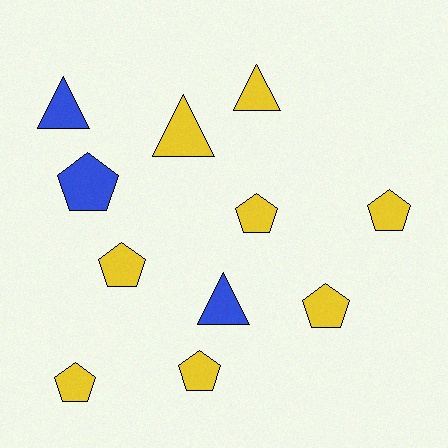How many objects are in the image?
There are 11 objects.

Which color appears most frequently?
Yellow, with 8 objects.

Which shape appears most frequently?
Pentagon, with 7 objects.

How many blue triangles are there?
There are 2 blue triangles.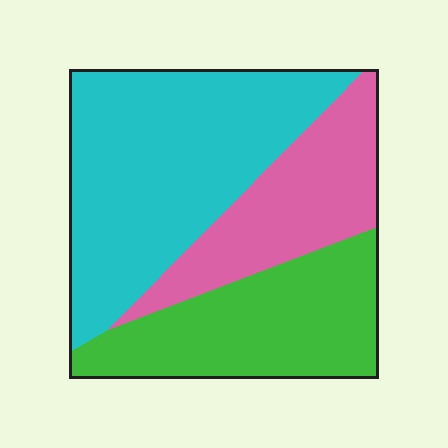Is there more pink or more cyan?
Cyan.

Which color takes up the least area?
Pink, at roughly 25%.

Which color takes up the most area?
Cyan, at roughly 45%.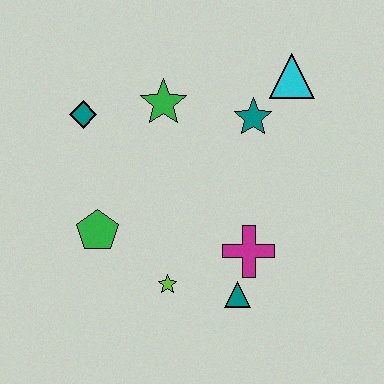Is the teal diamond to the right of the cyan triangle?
No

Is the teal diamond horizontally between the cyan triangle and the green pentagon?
No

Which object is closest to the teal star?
The cyan triangle is closest to the teal star.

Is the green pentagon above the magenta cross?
Yes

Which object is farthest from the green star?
The teal triangle is farthest from the green star.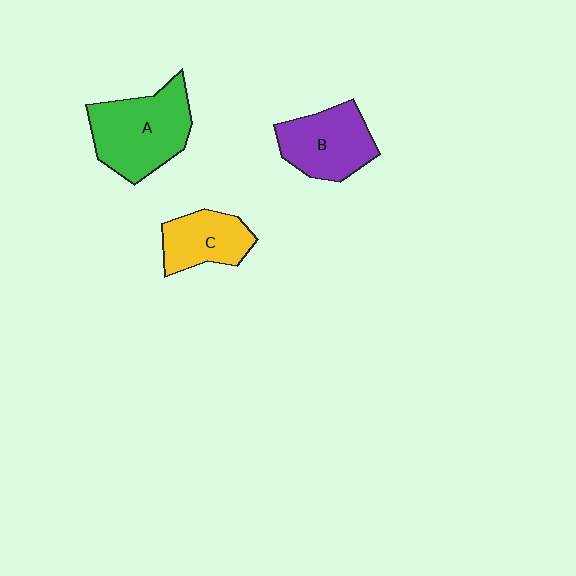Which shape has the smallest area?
Shape C (yellow).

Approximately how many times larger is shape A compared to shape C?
Approximately 1.6 times.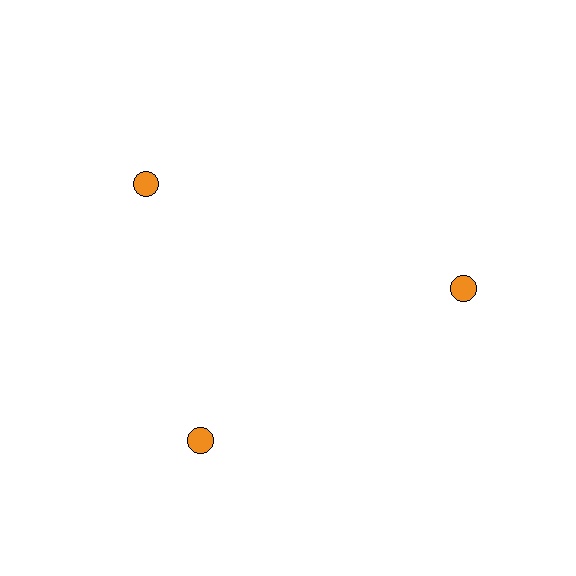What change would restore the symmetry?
The symmetry would be restored by rotating it back into even spacing with its neighbors so that all 3 circles sit at equal angles and equal distance from the center.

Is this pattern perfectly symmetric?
No. The 3 orange circles are arranged in a ring, but one element near the 11 o'clock position is rotated out of alignment along the ring, breaking the 3-fold rotational symmetry.